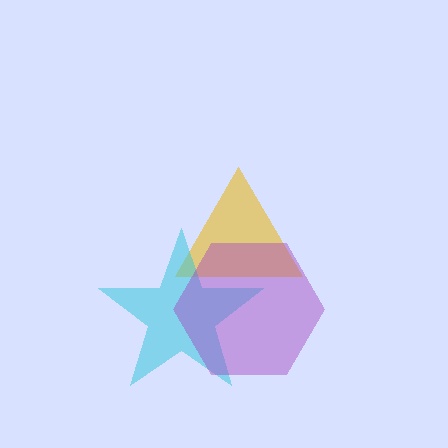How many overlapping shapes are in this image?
There are 3 overlapping shapes in the image.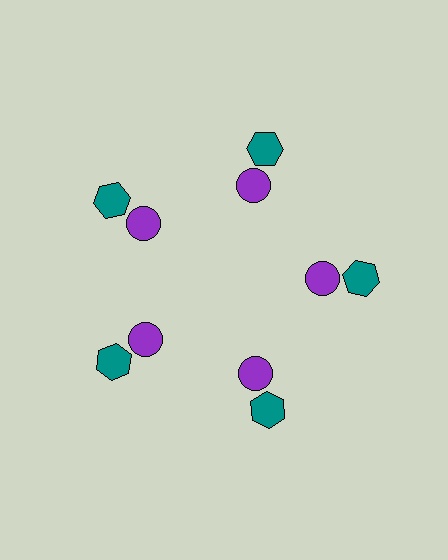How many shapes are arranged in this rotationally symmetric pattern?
There are 10 shapes, arranged in 5 groups of 2.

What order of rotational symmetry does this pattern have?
This pattern has 5-fold rotational symmetry.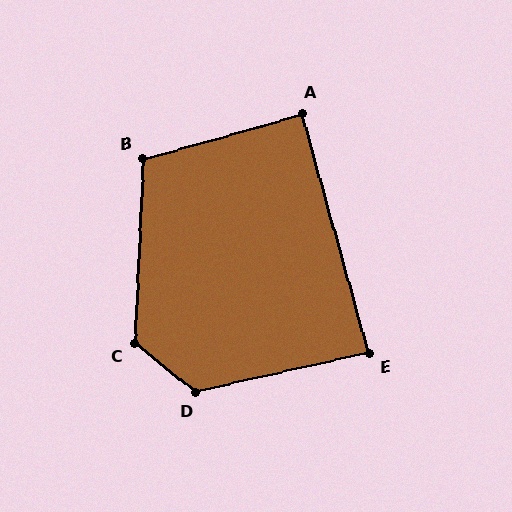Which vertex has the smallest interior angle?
E, at approximately 87 degrees.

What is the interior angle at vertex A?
Approximately 90 degrees (approximately right).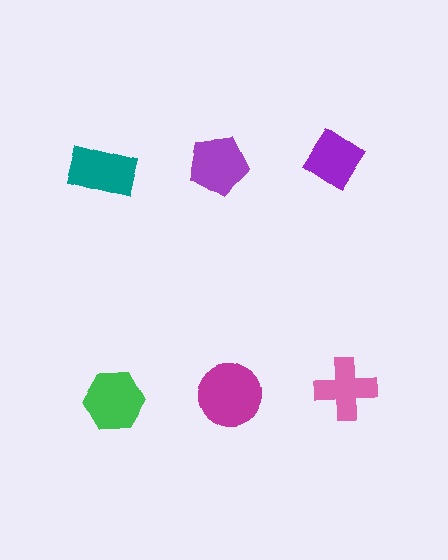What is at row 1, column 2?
A purple pentagon.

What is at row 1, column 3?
A purple diamond.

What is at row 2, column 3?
A pink cross.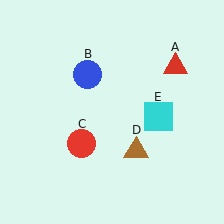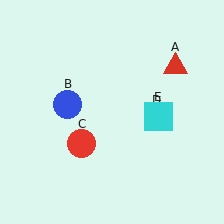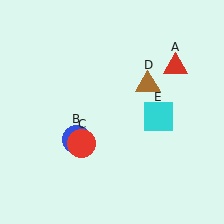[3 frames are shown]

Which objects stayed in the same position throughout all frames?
Red triangle (object A) and red circle (object C) and cyan square (object E) remained stationary.